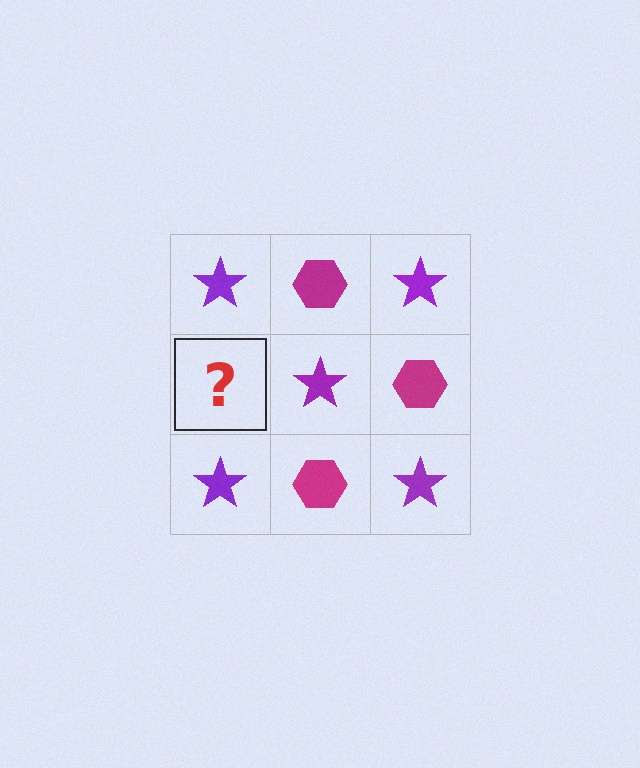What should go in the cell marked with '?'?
The missing cell should contain a magenta hexagon.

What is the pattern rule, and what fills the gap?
The rule is that it alternates purple star and magenta hexagon in a checkerboard pattern. The gap should be filled with a magenta hexagon.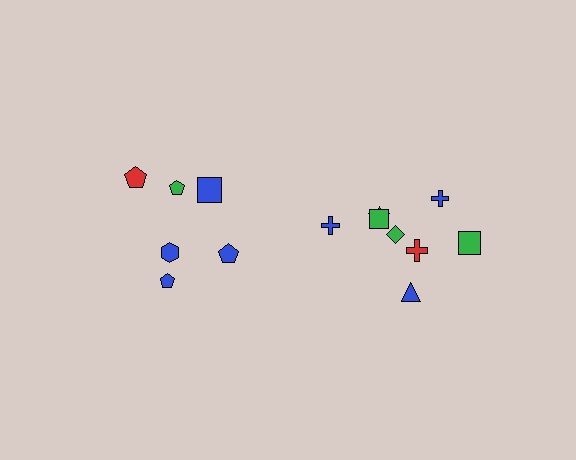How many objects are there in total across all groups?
There are 14 objects.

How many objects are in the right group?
There are 8 objects.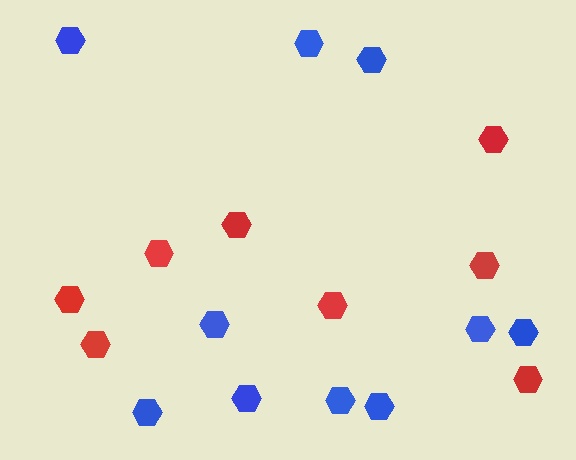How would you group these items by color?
There are 2 groups: one group of red hexagons (8) and one group of blue hexagons (10).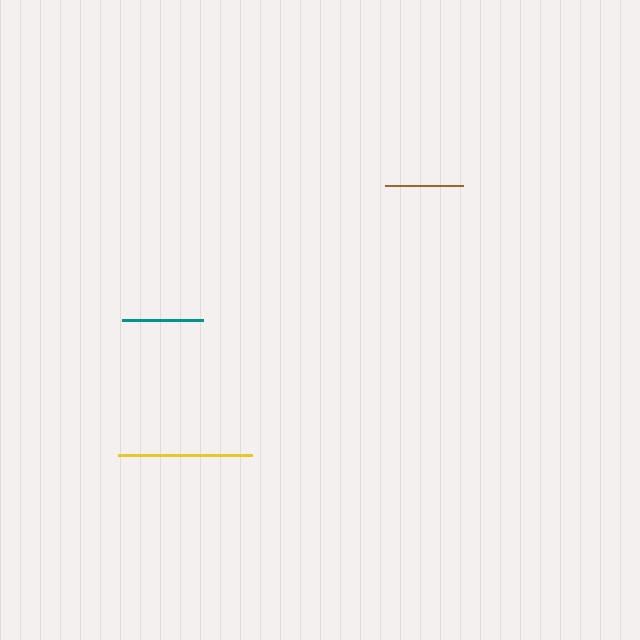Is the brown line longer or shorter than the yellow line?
The yellow line is longer than the brown line.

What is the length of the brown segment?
The brown segment is approximately 77 pixels long.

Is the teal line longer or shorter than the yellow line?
The yellow line is longer than the teal line.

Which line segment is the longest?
The yellow line is the longest at approximately 134 pixels.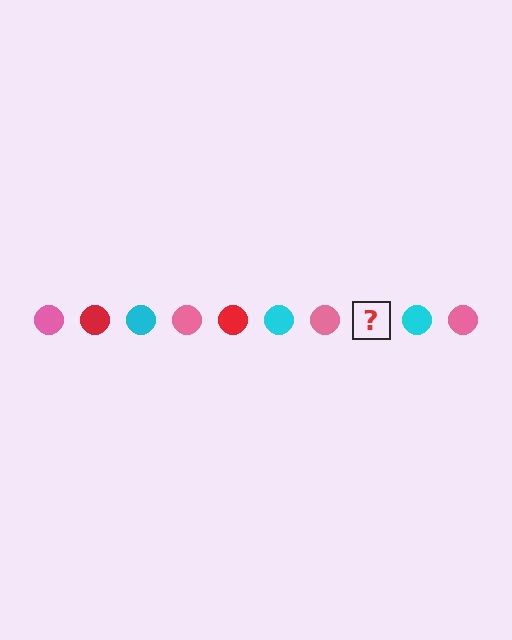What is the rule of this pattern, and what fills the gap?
The rule is that the pattern cycles through pink, red, cyan circles. The gap should be filled with a red circle.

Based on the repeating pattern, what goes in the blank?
The blank should be a red circle.